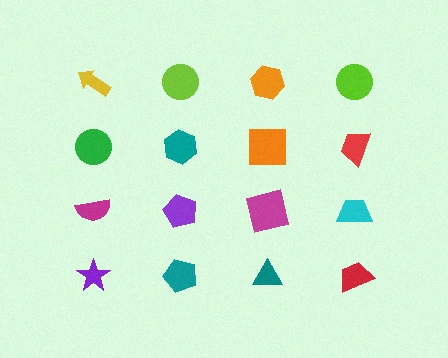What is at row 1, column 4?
A lime circle.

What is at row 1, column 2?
A lime circle.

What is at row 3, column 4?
A cyan trapezoid.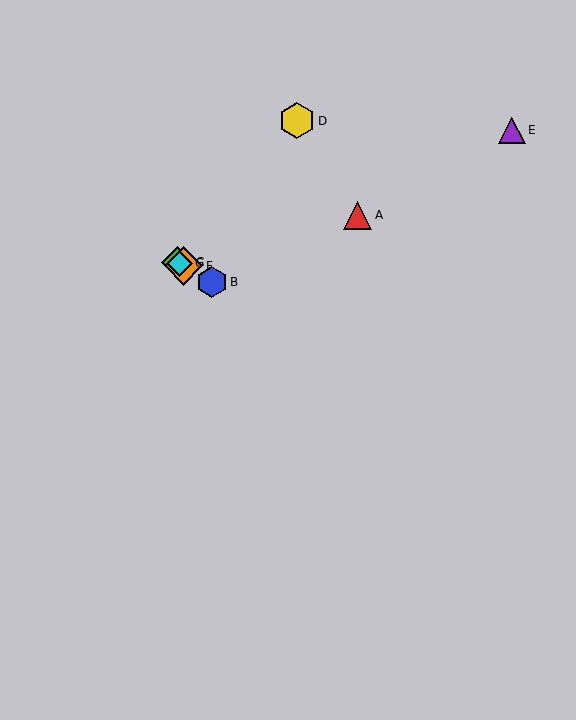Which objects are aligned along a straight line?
Objects B, C, F, G are aligned along a straight line.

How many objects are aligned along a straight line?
4 objects (B, C, F, G) are aligned along a straight line.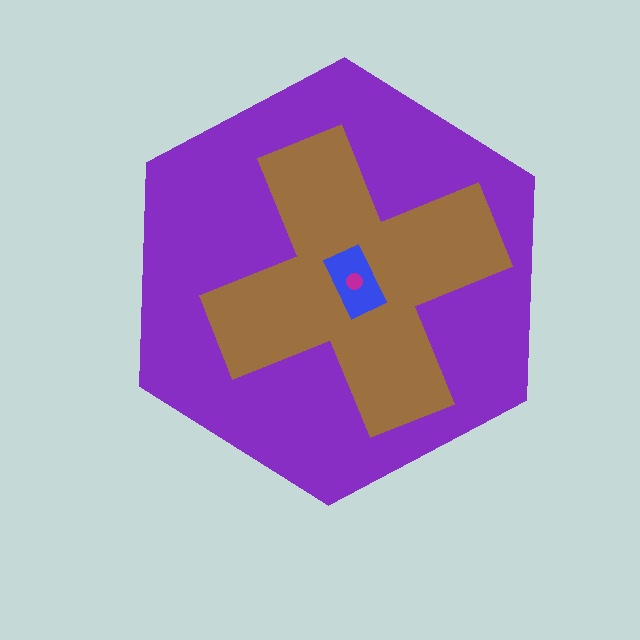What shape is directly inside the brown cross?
The blue rectangle.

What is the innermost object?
The magenta circle.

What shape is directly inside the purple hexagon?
The brown cross.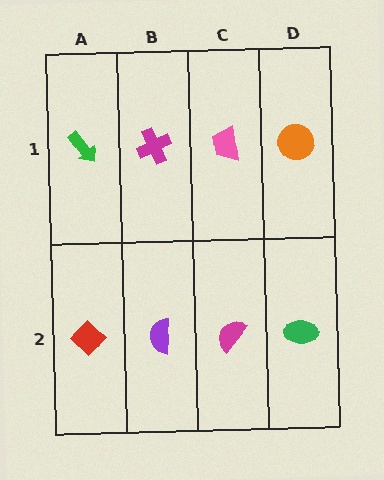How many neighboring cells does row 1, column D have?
2.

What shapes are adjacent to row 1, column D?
A green ellipse (row 2, column D), a pink trapezoid (row 1, column C).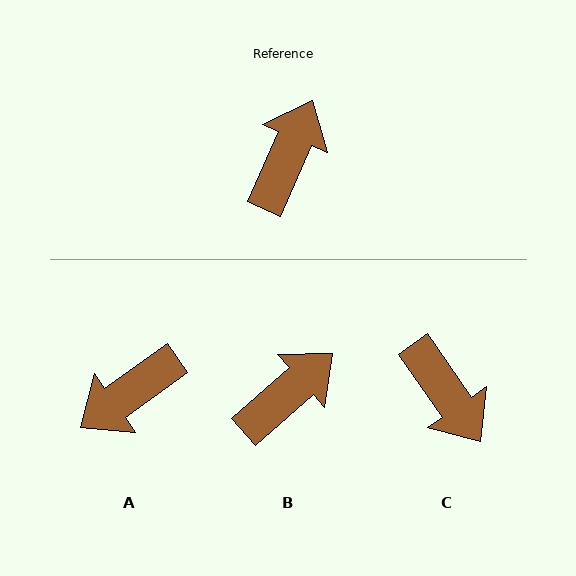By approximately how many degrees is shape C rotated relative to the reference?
Approximately 121 degrees clockwise.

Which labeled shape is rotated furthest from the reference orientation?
A, about 149 degrees away.